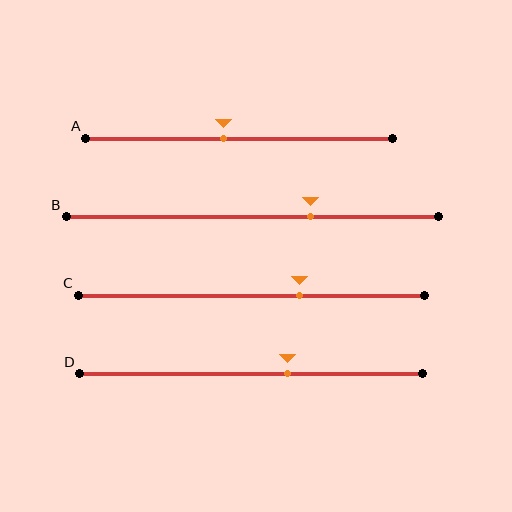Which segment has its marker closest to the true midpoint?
Segment A has its marker closest to the true midpoint.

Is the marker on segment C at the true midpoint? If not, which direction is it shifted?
No, the marker on segment C is shifted to the right by about 14% of the segment length.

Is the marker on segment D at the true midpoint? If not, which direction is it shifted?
No, the marker on segment D is shifted to the right by about 11% of the segment length.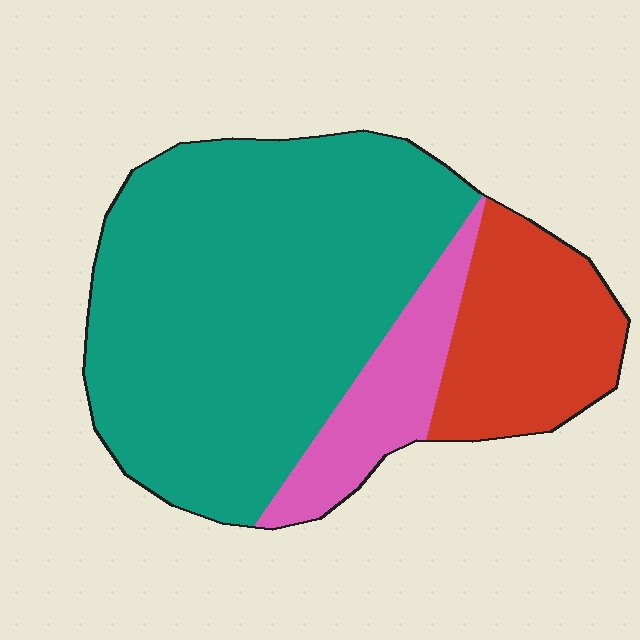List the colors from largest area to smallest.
From largest to smallest: teal, red, pink.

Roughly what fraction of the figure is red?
Red takes up about one fifth (1/5) of the figure.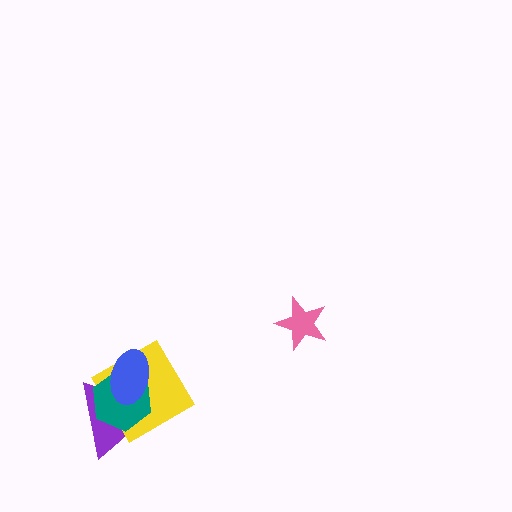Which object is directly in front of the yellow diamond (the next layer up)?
The teal hexagon is directly in front of the yellow diamond.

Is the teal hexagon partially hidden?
Yes, it is partially covered by another shape.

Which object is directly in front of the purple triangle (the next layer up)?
The yellow diamond is directly in front of the purple triangle.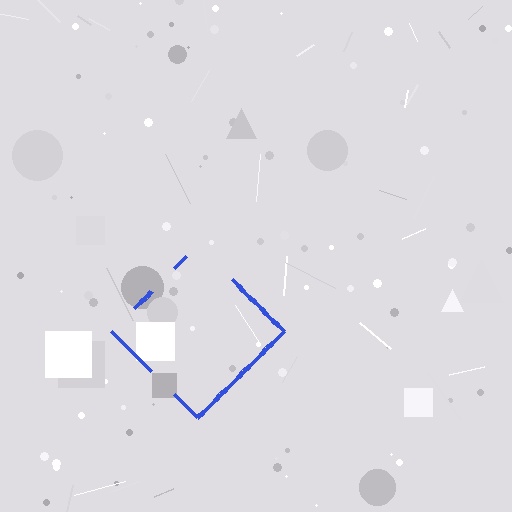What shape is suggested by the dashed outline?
The dashed outline suggests a diamond.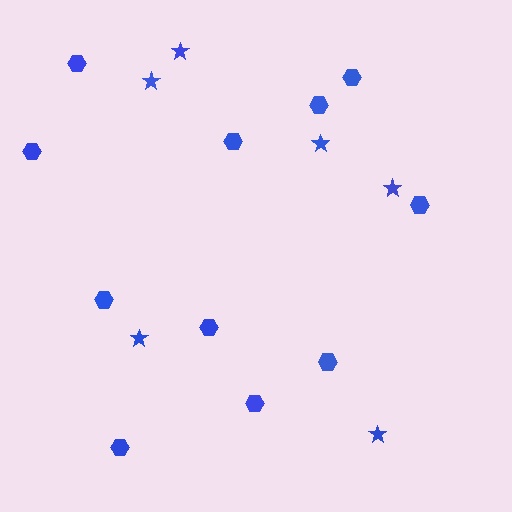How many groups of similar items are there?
There are 2 groups: one group of stars (6) and one group of hexagons (11).